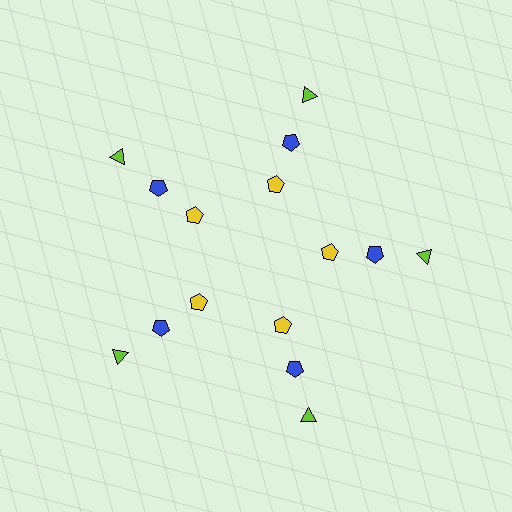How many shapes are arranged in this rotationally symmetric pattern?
There are 15 shapes, arranged in 5 groups of 3.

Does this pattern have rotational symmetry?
Yes, this pattern has 5-fold rotational symmetry. It looks the same after rotating 72 degrees around the center.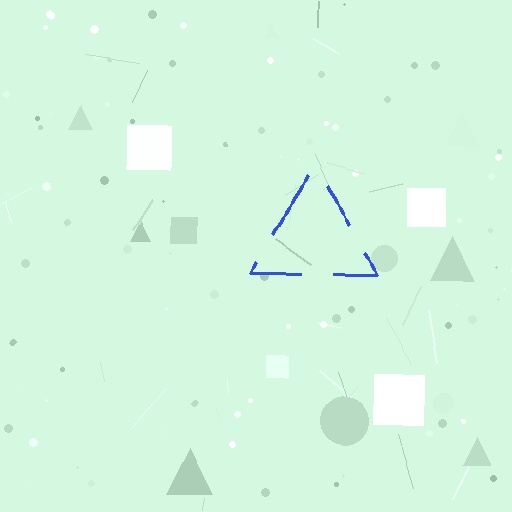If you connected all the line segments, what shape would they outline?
They would outline a triangle.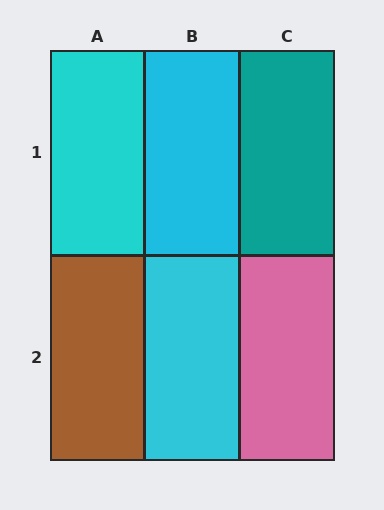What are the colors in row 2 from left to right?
Brown, cyan, pink.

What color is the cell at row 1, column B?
Cyan.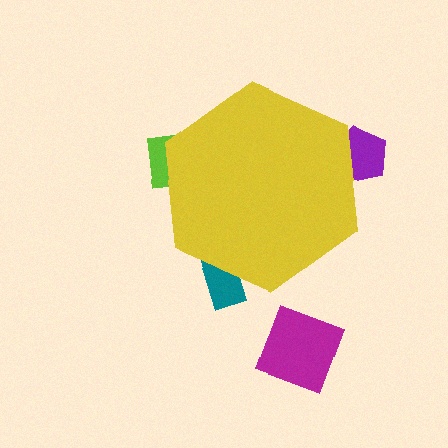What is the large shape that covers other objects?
A yellow hexagon.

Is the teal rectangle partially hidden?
Yes, the teal rectangle is partially hidden behind the yellow hexagon.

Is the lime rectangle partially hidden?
Yes, the lime rectangle is partially hidden behind the yellow hexagon.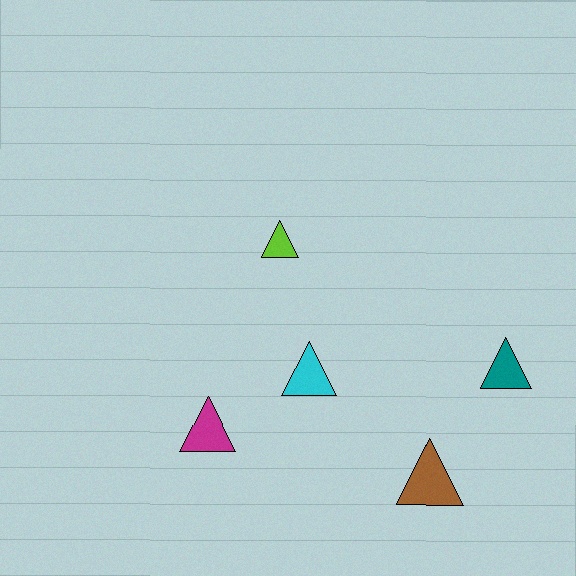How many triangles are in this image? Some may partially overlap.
There are 5 triangles.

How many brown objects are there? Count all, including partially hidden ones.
There is 1 brown object.